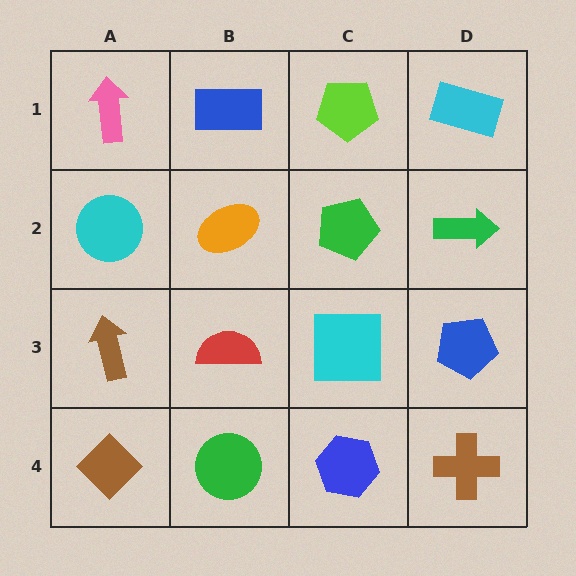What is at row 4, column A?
A brown diamond.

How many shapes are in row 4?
4 shapes.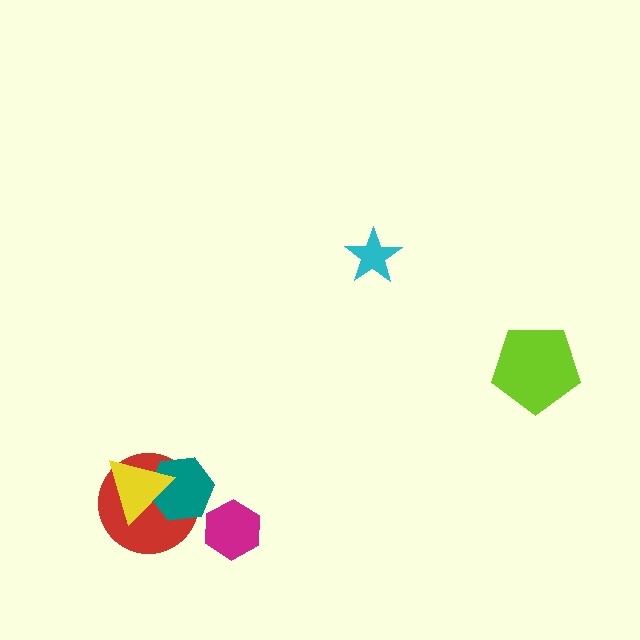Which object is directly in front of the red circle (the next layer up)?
The teal hexagon is directly in front of the red circle.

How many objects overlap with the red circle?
2 objects overlap with the red circle.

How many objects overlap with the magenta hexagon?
0 objects overlap with the magenta hexagon.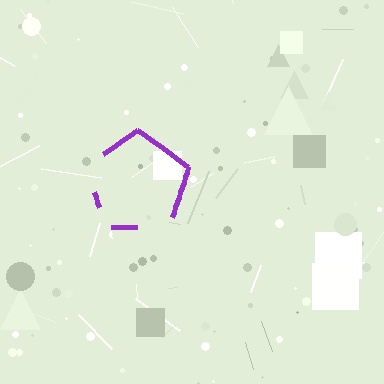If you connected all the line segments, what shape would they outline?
They would outline a pentagon.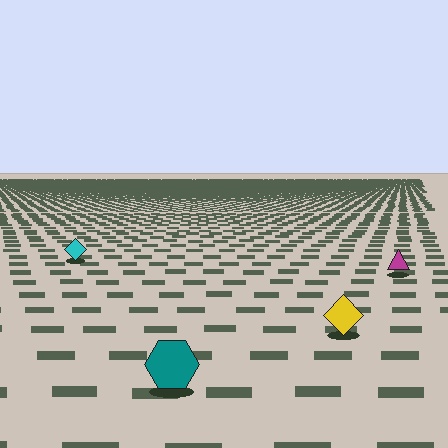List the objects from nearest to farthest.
From nearest to farthest: the teal hexagon, the yellow diamond, the magenta triangle, the cyan diamond.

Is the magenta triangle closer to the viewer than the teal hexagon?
No. The teal hexagon is closer — you can tell from the texture gradient: the ground texture is coarser near it.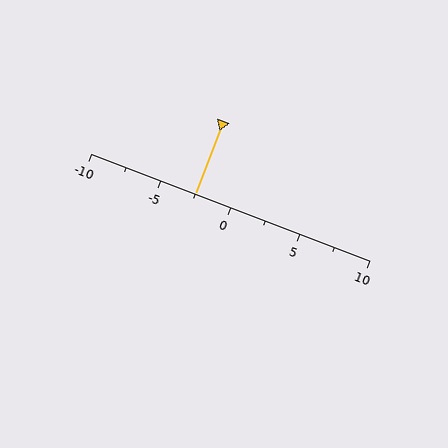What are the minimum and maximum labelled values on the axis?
The axis runs from -10 to 10.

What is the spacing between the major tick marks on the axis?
The major ticks are spaced 5 apart.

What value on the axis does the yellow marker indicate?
The marker indicates approximately -2.5.